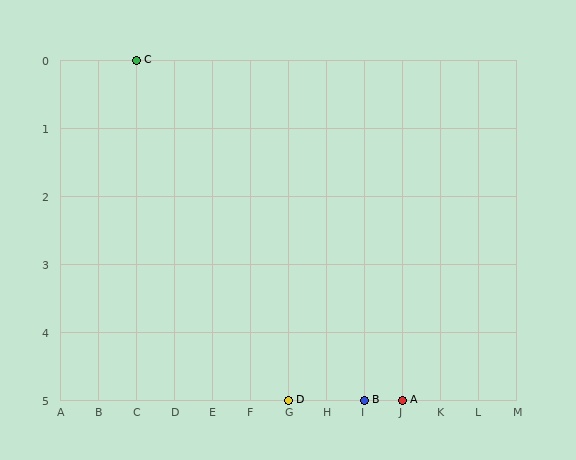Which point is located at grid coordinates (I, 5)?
Point B is at (I, 5).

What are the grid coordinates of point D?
Point D is at grid coordinates (G, 5).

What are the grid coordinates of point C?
Point C is at grid coordinates (C, 0).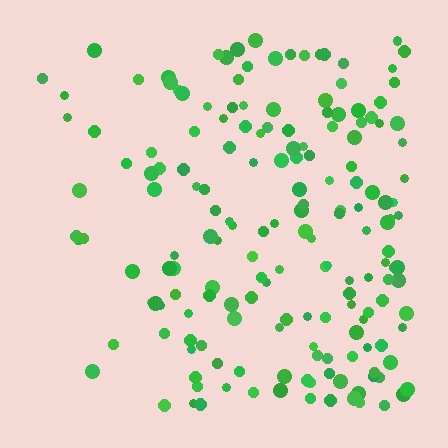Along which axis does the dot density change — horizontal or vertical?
Horizontal.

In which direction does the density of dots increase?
From left to right, with the right side densest.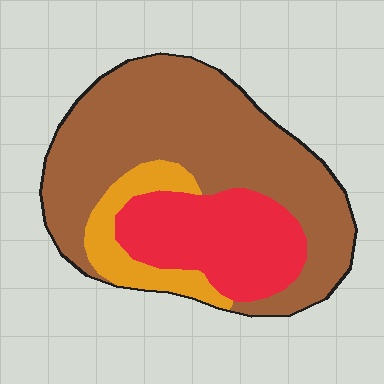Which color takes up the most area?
Brown, at roughly 60%.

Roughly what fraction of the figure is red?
Red covers about 25% of the figure.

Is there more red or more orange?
Red.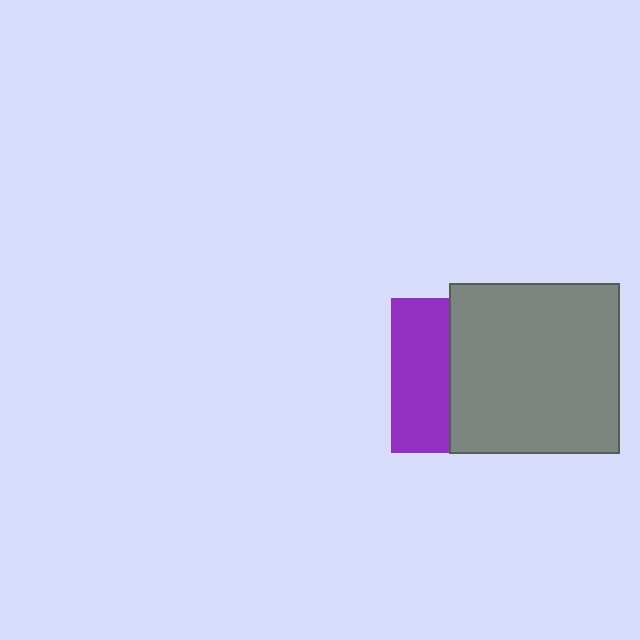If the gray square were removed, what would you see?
You would see the complete purple square.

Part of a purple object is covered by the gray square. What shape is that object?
It is a square.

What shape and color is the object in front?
The object in front is a gray square.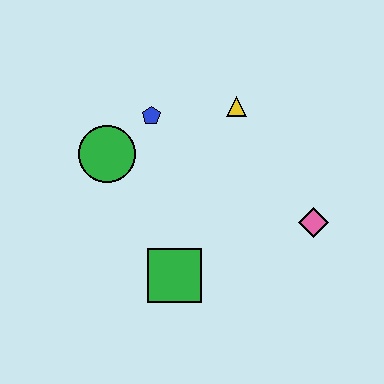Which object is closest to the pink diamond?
The yellow triangle is closest to the pink diamond.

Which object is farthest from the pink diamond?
The green circle is farthest from the pink diamond.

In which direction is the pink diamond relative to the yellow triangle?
The pink diamond is below the yellow triangle.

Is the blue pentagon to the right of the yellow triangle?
No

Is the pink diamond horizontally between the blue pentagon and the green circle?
No